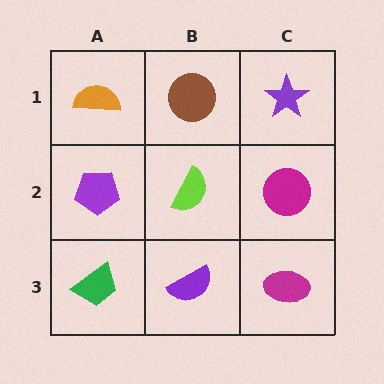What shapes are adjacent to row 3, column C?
A magenta circle (row 2, column C), a purple semicircle (row 3, column B).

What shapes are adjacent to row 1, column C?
A magenta circle (row 2, column C), a brown circle (row 1, column B).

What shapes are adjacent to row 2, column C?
A purple star (row 1, column C), a magenta ellipse (row 3, column C), a lime semicircle (row 2, column B).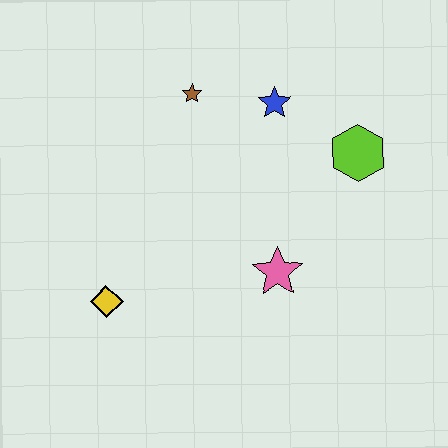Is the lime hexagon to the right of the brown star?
Yes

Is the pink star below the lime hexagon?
Yes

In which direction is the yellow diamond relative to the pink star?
The yellow diamond is to the left of the pink star.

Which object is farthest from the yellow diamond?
The lime hexagon is farthest from the yellow diamond.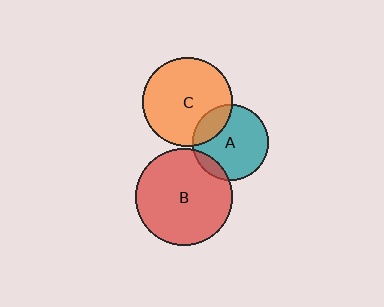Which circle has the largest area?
Circle B (red).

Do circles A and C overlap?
Yes.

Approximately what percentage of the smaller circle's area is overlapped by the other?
Approximately 20%.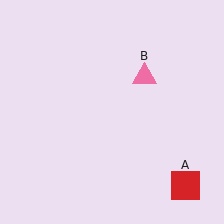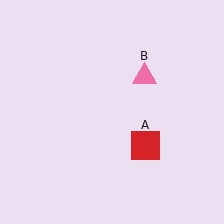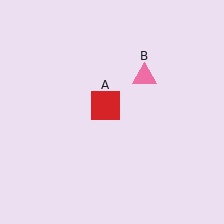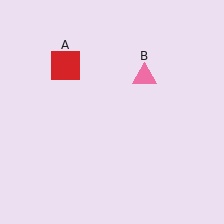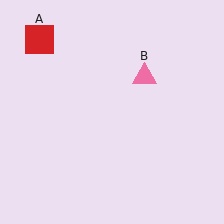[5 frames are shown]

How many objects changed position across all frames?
1 object changed position: red square (object A).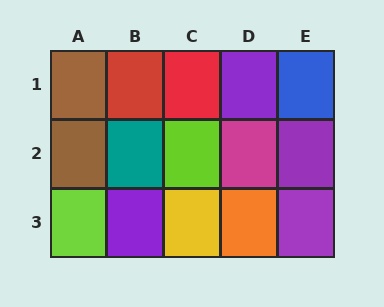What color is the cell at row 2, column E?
Purple.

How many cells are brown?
2 cells are brown.